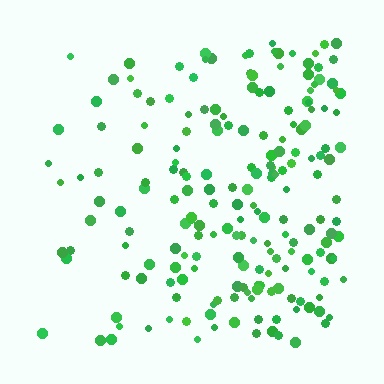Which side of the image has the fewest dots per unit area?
The left.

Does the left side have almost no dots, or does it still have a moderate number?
Still a moderate number, just noticeably fewer than the right.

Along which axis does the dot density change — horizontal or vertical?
Horizontal.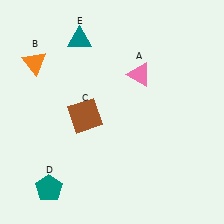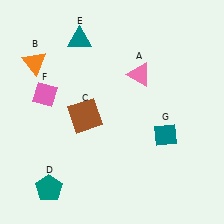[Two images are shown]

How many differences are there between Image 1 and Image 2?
There are 2 differences between the two images.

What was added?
A pink diamond (F), a teal diamond (G) were added in Image 2.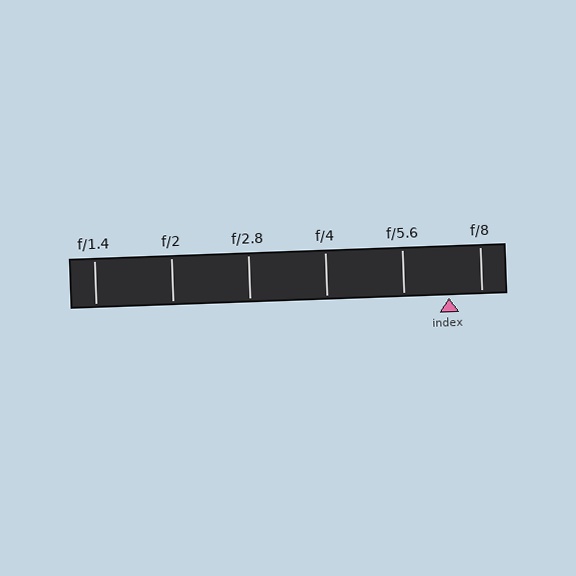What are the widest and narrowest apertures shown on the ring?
The widest aperture shown is f/1.4 and the narrowest is f/8.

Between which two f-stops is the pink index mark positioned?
The index mark is between f/5.6 and f/8.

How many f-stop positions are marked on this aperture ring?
There are 6 f-stop positions marked.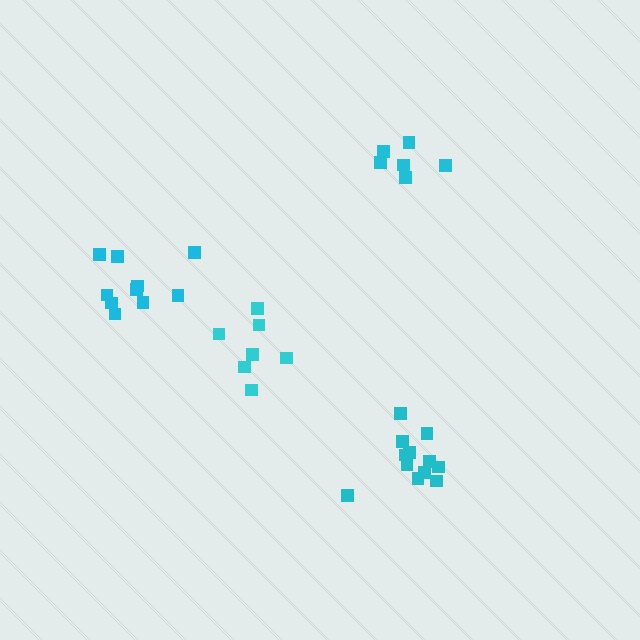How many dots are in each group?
Group 1: 6 dots, Group 2: 10 dots, Group 3: 7 dots, Group 4: 12 dots (35 total).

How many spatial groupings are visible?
There are 4 spatial groupings.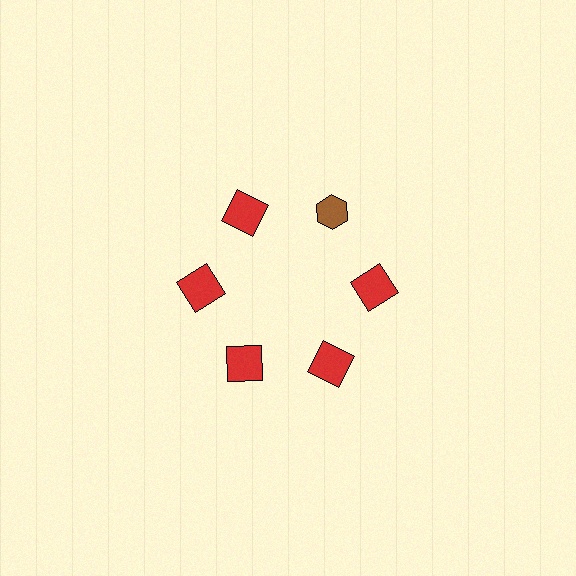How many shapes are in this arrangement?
There are 6 shapes arranged in a ring pattern.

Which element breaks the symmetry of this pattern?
The brown hexagon at roughly the 1 o'clock position breaks the symmetry. All other shapes are red squares.